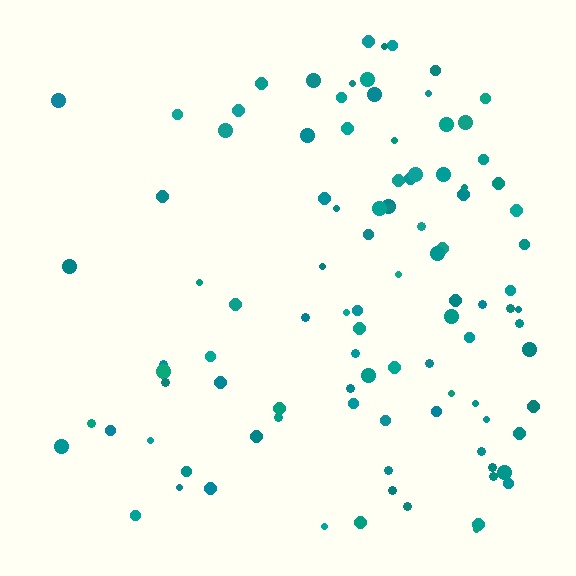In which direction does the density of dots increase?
From left to right, with the right side densest.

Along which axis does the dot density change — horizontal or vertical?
Horizontal.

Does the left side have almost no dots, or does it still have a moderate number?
Still a moderate number, just noticeably fewer than the right.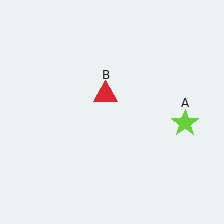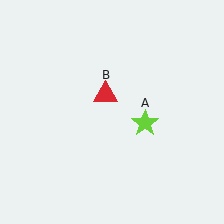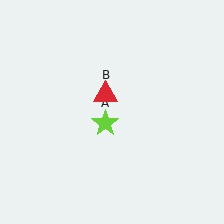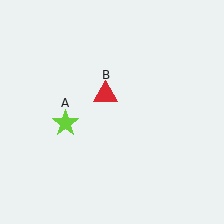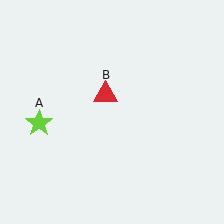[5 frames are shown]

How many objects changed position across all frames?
1 object changed position: lime star (object A).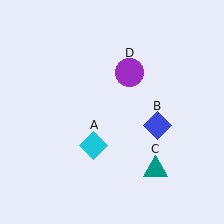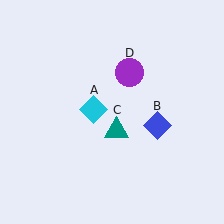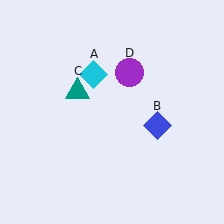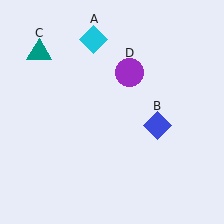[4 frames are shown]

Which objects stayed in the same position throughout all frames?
Blue diamond (object B) and purple circle (object D) remained stationary.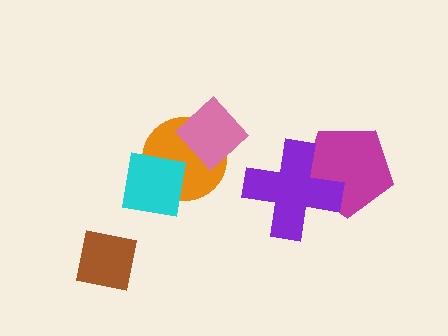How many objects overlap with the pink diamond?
1 object overlaps with the pink diamond.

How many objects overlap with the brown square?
0 objects overlap with the brown square.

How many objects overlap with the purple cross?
1 object overlaps with the purple cross.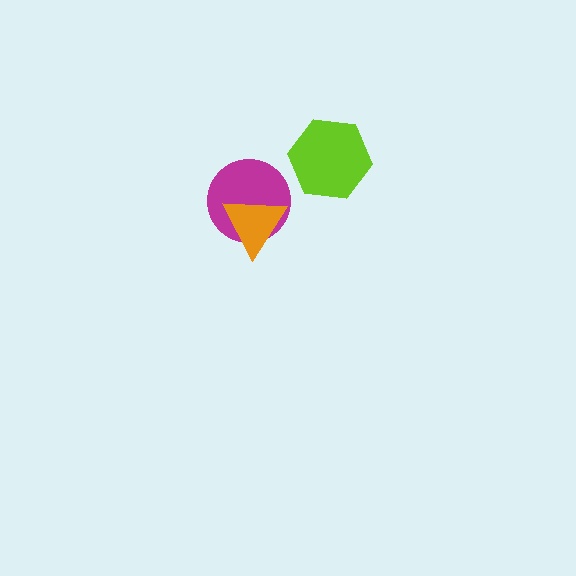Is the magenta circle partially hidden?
Yes, it is partially covered by another shape.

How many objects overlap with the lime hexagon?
0 objects overlap with the lime hexagon.